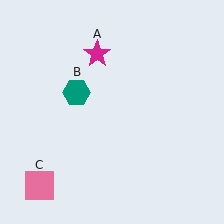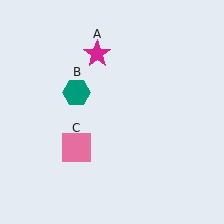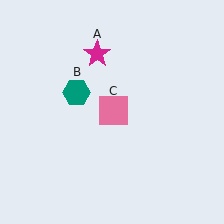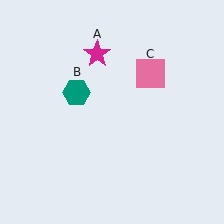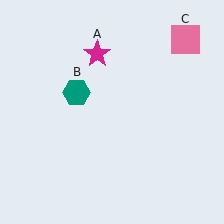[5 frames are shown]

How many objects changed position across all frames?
1 object changed position: pink square (object C).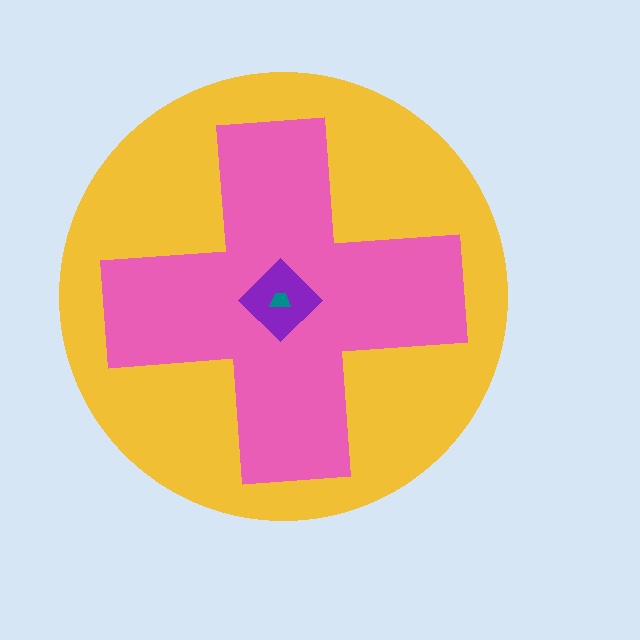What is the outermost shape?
The yellow circle.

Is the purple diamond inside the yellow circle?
Yes.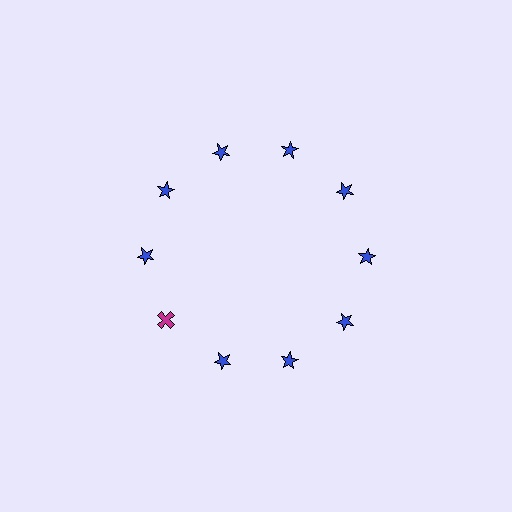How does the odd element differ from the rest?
It differs in both color (magenta instead of blue) and shape (cross instead of star).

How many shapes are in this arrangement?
There are 10 shapes arranged in a ring pattern.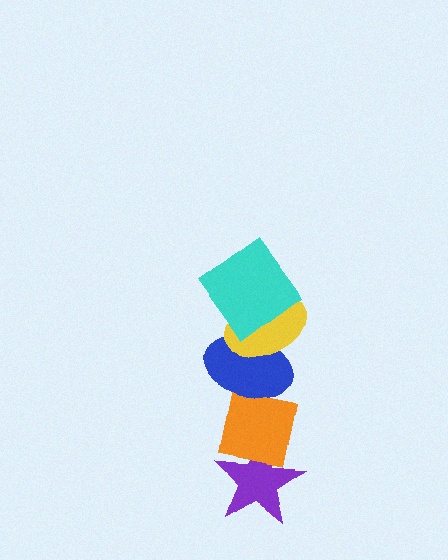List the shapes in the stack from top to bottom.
From top to bottom: the cyan diamond, the yellow ellipse, the blue ellipse, the orange square, the purple star.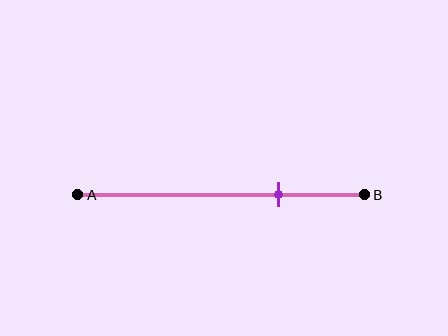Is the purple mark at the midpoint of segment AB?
No, the mark is at about 70% from A, not at the 50% midpoint.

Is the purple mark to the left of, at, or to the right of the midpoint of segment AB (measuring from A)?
The purple mark is to the right of the midpoint of segment AB.